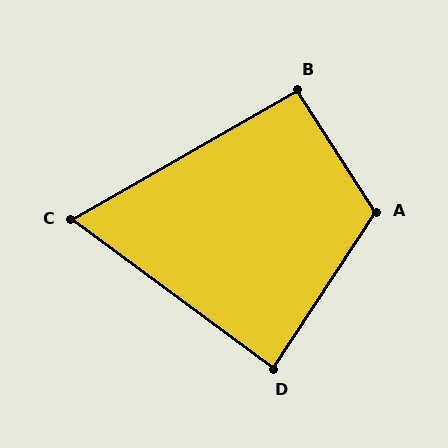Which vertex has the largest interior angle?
A, at approximately 114 degrees.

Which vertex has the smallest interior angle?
C, at approximately 66 degrees.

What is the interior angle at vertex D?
Approximately 87 degrees (approximately right).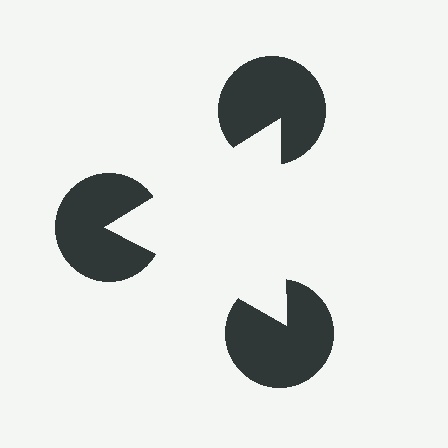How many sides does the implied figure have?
3 sides.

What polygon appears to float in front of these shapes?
An illusory triangle — its edges are inferred from the aligned wedge cuts in the pac-man discs, not physically drawn.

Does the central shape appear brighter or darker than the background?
It typically appears slightly brighter than the background, even though no actual brightness change is drawn.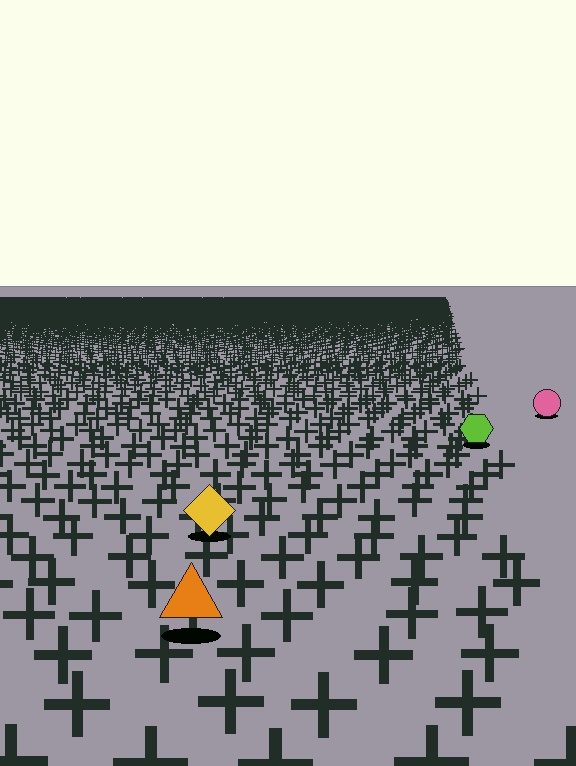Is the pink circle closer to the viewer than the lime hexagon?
No. The lime hexagon is closer — you can tell from the texture gradient: the ground texture is coarser near it.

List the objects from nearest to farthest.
From nearest to farthest: the orange triangle, the yellow diamond, the lime hexagon, the pink circle.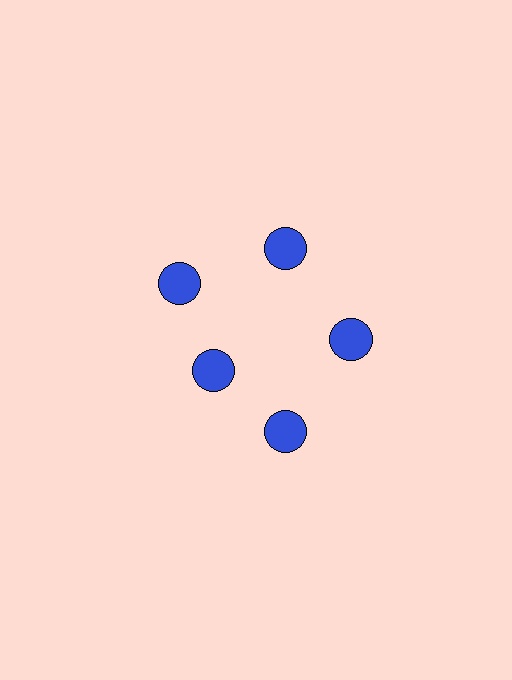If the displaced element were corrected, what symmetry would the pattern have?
It would have 5-fold rotational symmetry — the pattern would map onto itself every 72 degrees.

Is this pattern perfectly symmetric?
No. The 5 blue circles are arranged in a ring, but one element near the 8 o'clock position is pulled inward toward the center, breaking the 5-fold rotational symmetry.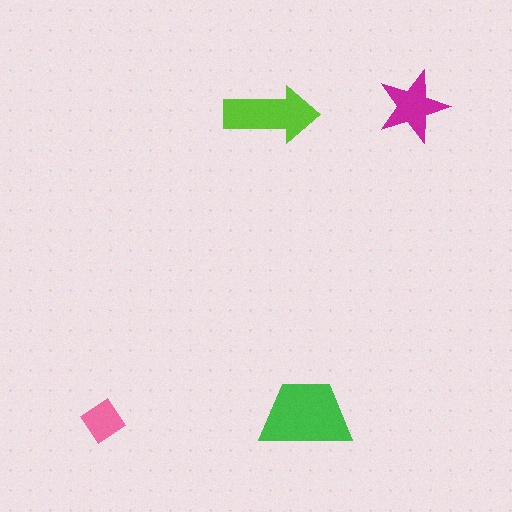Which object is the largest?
The green trapezoid.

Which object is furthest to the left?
The pink diamond is leftmost.